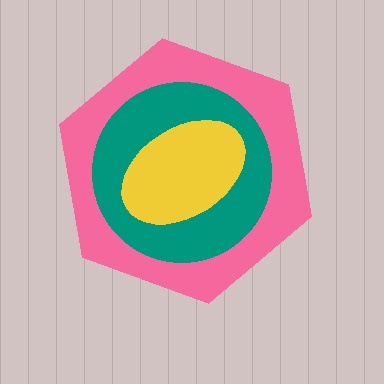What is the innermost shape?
The yellow ellipse.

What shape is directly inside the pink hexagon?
The teal circle.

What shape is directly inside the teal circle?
The yellow ellipse.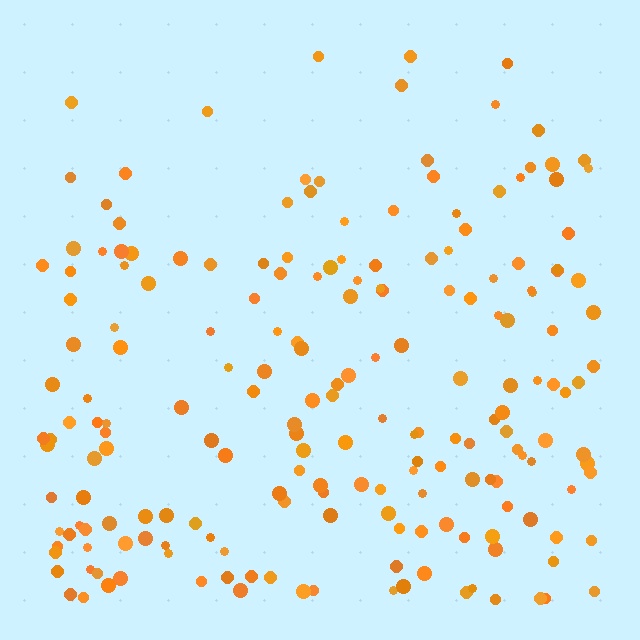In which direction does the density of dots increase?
From top to bottom, with the bottom side densest.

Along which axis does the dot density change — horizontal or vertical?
Vertical.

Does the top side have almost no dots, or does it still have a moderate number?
Still a moderate number, just noticeably fewer than the bottom.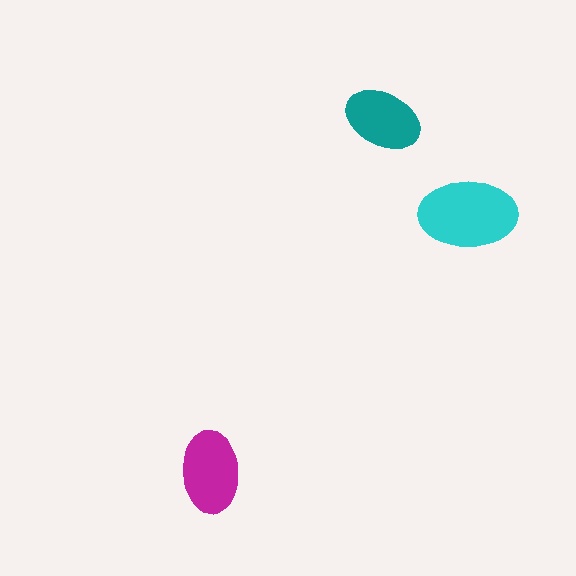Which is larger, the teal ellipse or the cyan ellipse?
The cyan one.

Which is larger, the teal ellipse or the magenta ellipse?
The magenta one.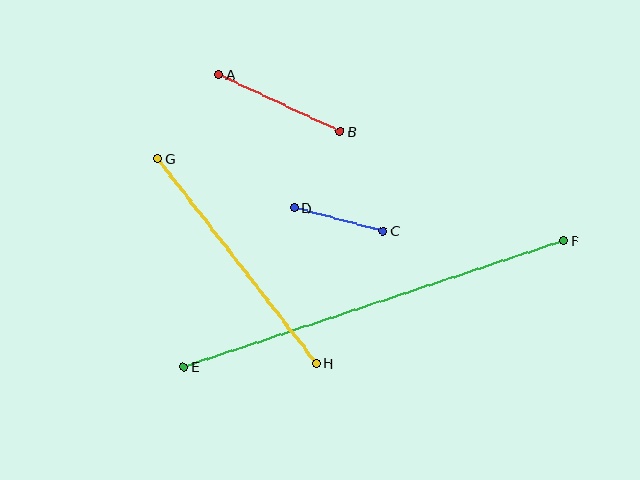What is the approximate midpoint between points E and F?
The midpoint is at approximately (374, 304) pixels.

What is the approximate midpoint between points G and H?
The midpoint is at approximately (237, 261) pixels.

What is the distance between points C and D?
The distance is approximately 92 pixels.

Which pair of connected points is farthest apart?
Points E and F are farthest apart.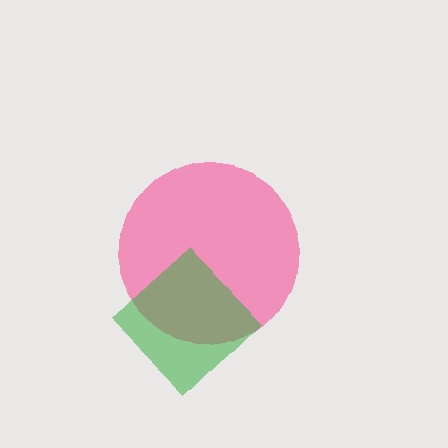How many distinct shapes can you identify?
There are 2 distinct shapes: a pink circle, a green diamond.